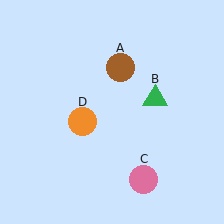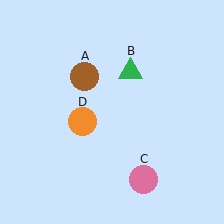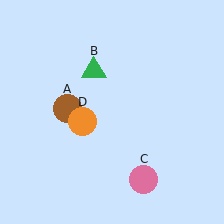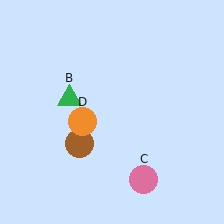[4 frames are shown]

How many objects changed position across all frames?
2 objects changed position: brown circle (object A), green triangle (object B).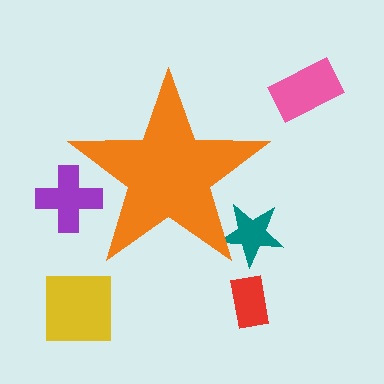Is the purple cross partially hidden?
Yes, the purple cross is partially hidden behind the orange star.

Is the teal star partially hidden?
Yes, the teal star is partially hidden behind the orange star.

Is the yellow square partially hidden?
No, the yellow square is fully visible.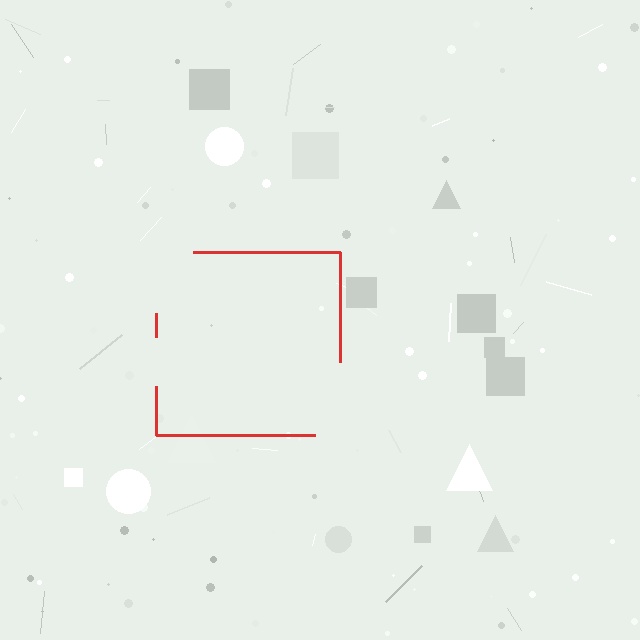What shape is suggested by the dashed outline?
The dashed outline suggests a square.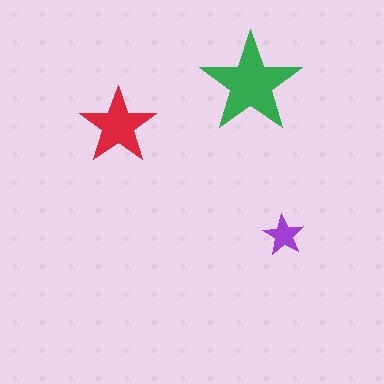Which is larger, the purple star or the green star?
The green one.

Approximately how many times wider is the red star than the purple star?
About 2 times wider.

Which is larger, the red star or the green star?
The green one.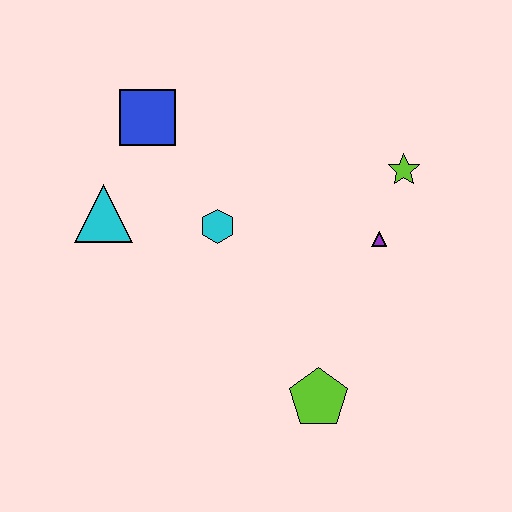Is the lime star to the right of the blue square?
Yes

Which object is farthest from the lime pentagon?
The blue square is farthest from the lime pentagon.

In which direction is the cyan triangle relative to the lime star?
The cyan triangle is to the left of the lime star.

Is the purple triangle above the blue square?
No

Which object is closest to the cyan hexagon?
The cyan triangle is closest to the cyan hexagon.